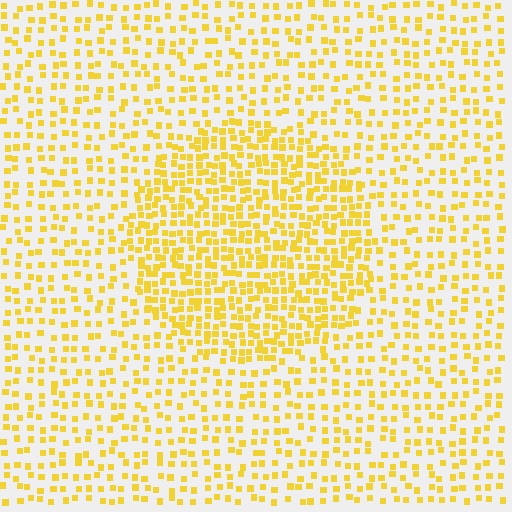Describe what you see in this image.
The image contains small yellow elements arranged at two different densities. A circle-shaped region is visible where the elements are more densely packed than the surrounding area.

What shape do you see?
I see a circle.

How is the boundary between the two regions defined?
The boundary is defined by a change in element density (approximately 1.9x ratio). All elements are the same color, size, and shape.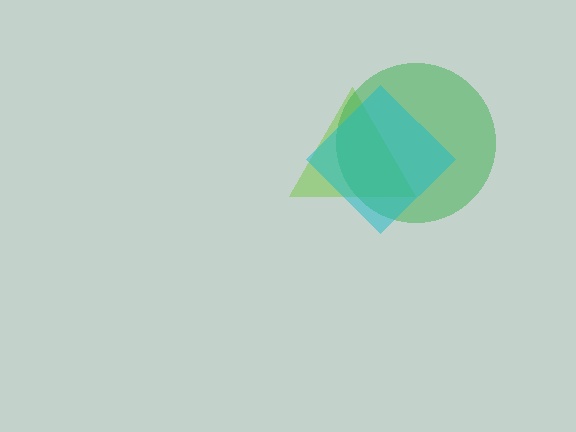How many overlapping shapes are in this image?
There are 3 overlapping shapes in the image.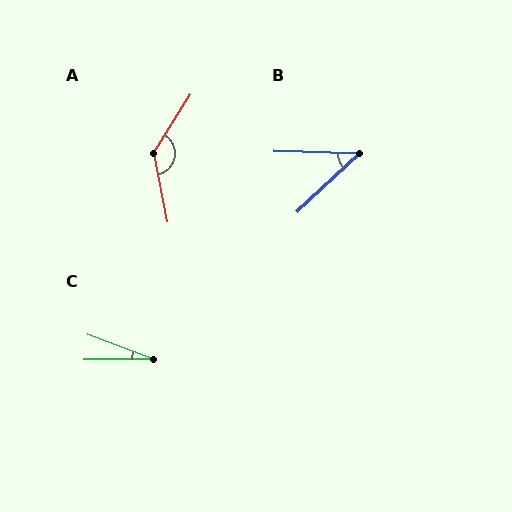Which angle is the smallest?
C, at approximately 21 degrees.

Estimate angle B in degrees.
Approximately 45 degrees.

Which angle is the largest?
A, at approximately 137 degrees.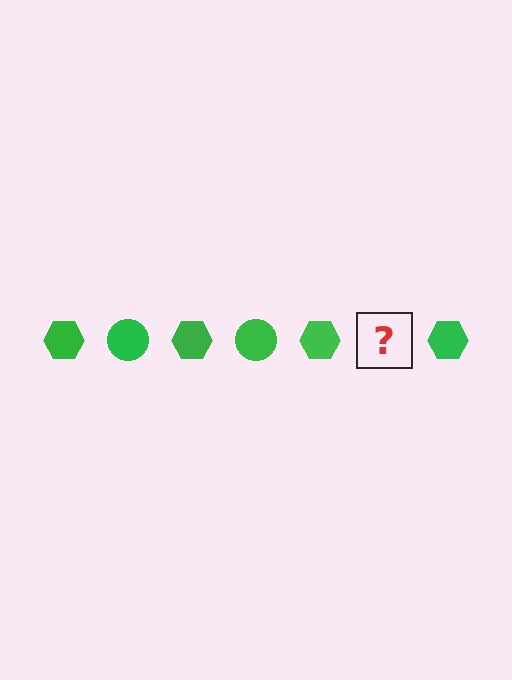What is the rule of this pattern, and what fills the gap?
The rule is that the pattern cycles through hexagon, circle shapes in green. The gap should be filled with a green circle.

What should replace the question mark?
The question mark should be replaced with a green circle.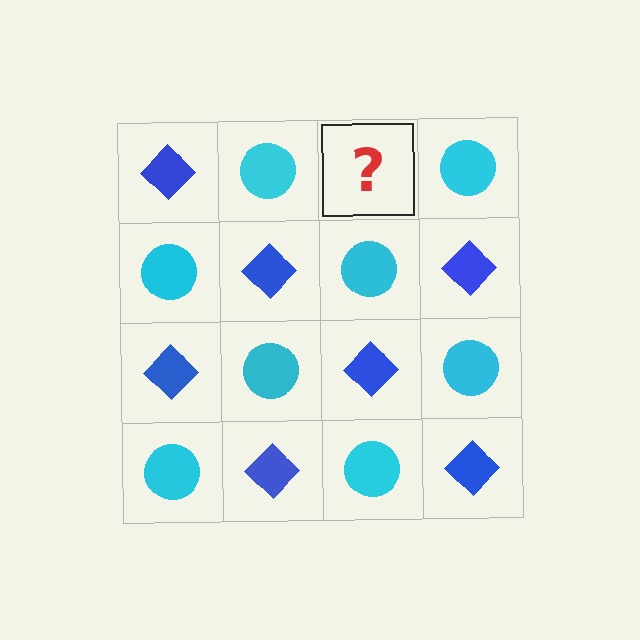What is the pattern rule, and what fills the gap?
The rule is that it alternates blue diamond and cyan circle in a checkerboard pattern. The gap should be filled with a blue diamond.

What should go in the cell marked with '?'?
The missing cell should contain a blue diamond.